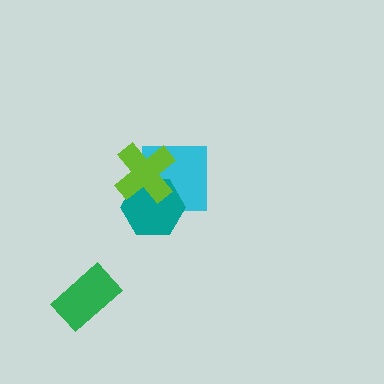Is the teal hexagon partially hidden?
Yes, it is partially covered by another shape.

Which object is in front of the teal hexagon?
The lime cross is in front of the teal hexagon.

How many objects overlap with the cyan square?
2 objects overlap with the cyan square.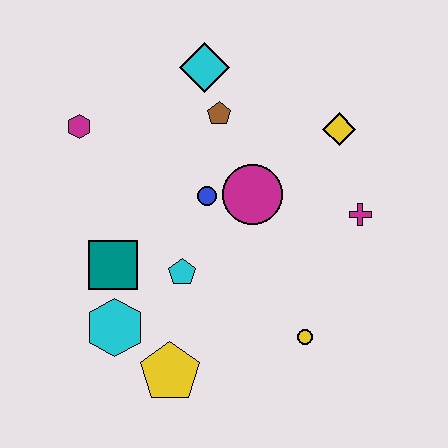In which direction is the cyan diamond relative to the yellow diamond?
The cyan diamond is to the left of the yellow diamond.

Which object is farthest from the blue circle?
The yellow pentagon is farthest from the blue circle.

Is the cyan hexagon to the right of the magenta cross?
No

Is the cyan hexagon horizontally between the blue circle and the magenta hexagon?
Yes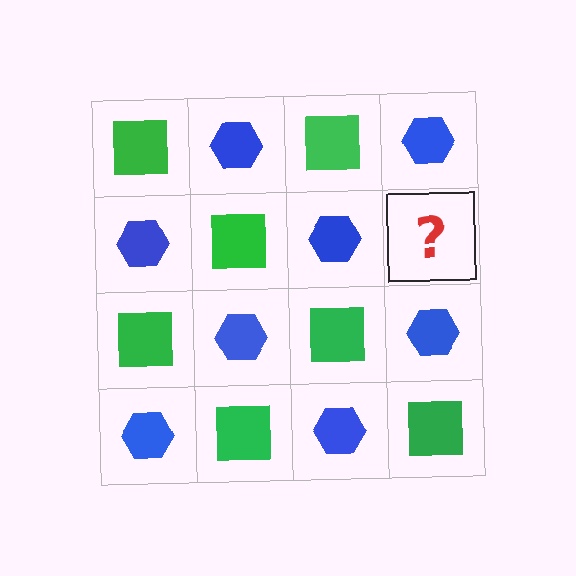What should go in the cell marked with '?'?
The missing cell should contain a green square.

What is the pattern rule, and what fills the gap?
The rule is that it alternates green square and blue hexagon in a checkerboard pattern. The gap should be filled with a green square.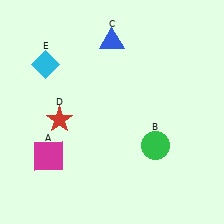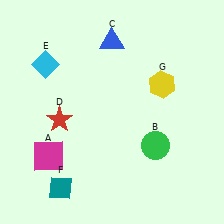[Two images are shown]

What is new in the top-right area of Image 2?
A yellow hexagon (G) was added in the top-right area of Image 2.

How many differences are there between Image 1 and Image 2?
There are 2 differences between the two images.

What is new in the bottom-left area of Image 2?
A teal diamond (F) was added in the bottom-left area of Image 2.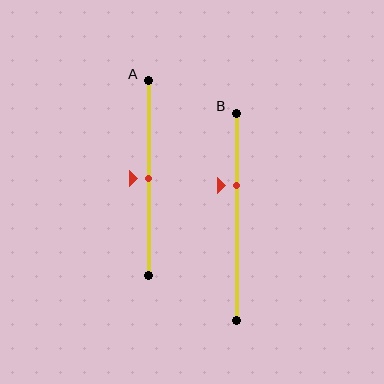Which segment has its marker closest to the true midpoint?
Segment A has its marker closest to the true midpoint.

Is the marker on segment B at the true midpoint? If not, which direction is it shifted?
No, the marker on segment B is shifted upward by about 15% of the segment length.